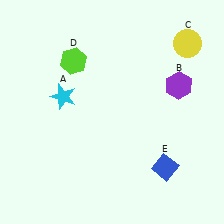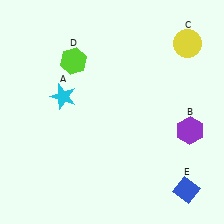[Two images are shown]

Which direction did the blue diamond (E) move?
The blue diamond (E) moved down.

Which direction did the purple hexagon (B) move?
The purple hexagon (B) moved down.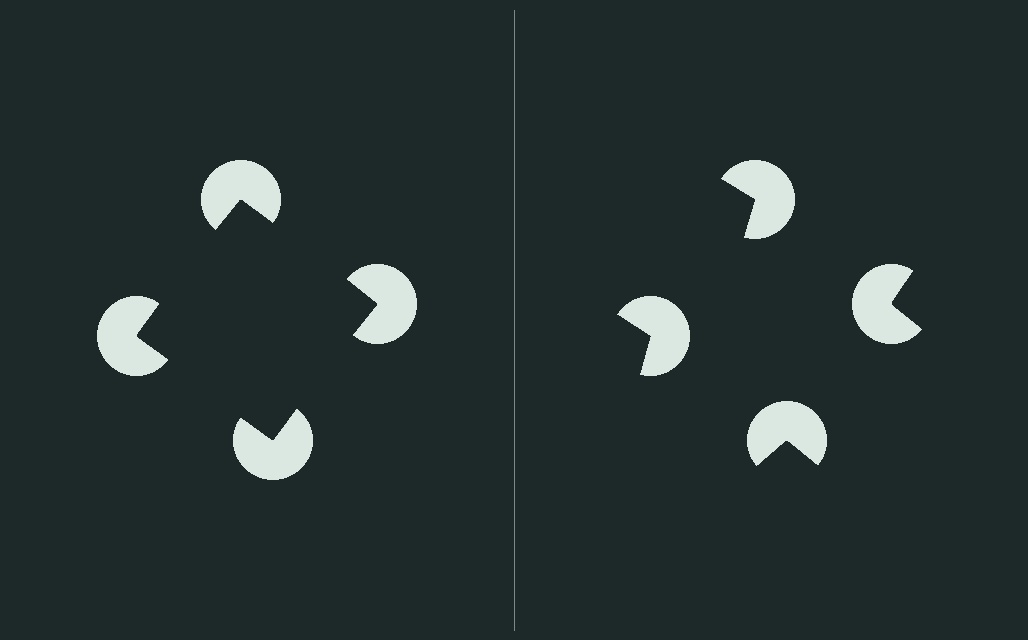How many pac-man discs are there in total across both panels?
8 — 4 on each side.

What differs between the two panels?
The pac-man discs are positioned identically on both sides; only the wedge orientations differ. On the left they align to a square; on the right they are misaligned.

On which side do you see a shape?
An illusory square appears on the left side. On the right side the wedge cuts are rotated, so no coherent shape forms.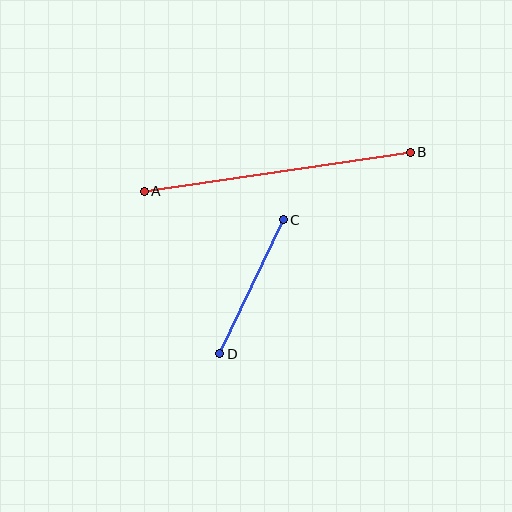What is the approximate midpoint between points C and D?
The midpoint is at approximately (251, 287) pixels.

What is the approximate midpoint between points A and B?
The midpoint is at approximately (277, 172) pixels.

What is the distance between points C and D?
The distance is approximately 149 pixels.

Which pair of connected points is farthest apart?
Points A and B are farthest apart.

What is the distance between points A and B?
The distance is approximately 269 pixels.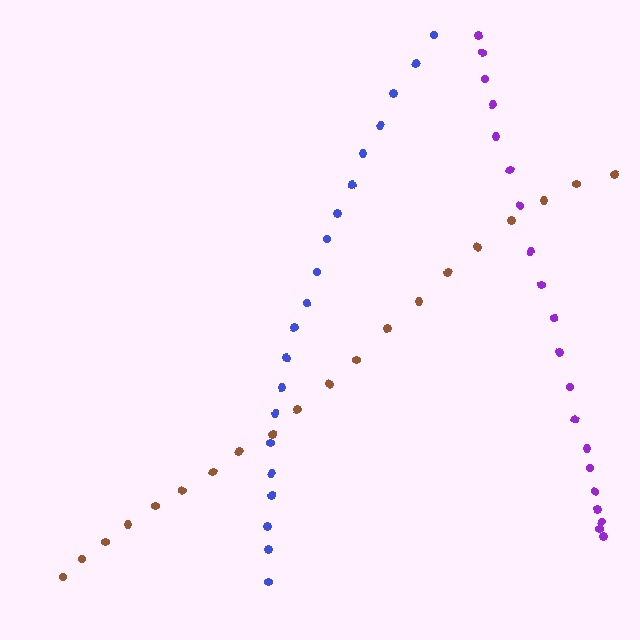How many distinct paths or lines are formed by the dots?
There are 3 distinct paths.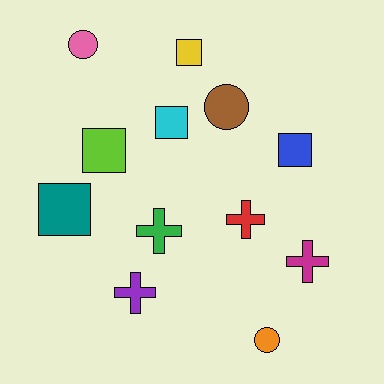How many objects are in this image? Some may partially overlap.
There are 12 objects.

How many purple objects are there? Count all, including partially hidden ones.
There is 1 purple object.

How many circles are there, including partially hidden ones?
There are 3 circles.